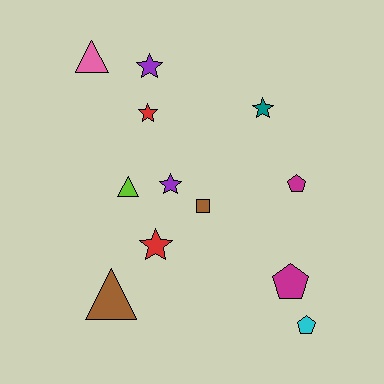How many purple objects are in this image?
There are 2 purple objects.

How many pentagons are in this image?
There are 3 pentagons.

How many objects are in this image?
There are 12 objects.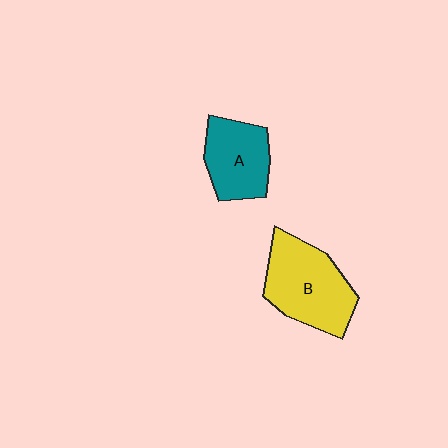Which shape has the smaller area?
Shape A (teal).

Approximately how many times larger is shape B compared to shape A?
Approximately 1.4 times.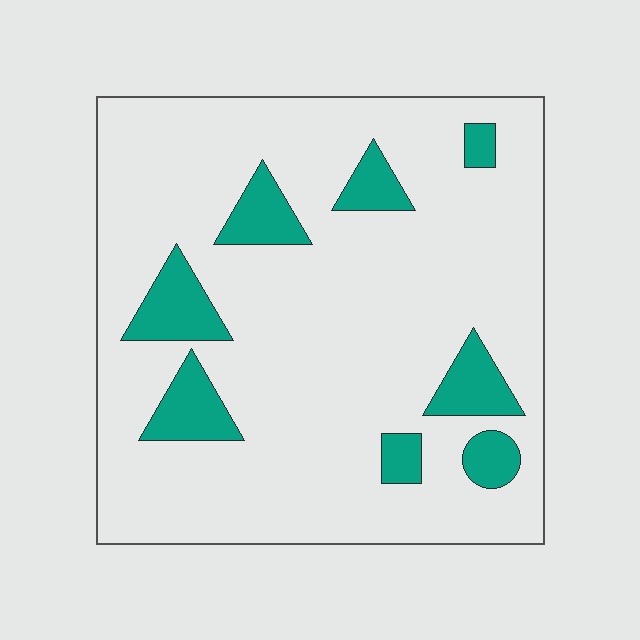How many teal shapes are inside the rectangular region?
8.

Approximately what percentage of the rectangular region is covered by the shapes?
Approximately 15%.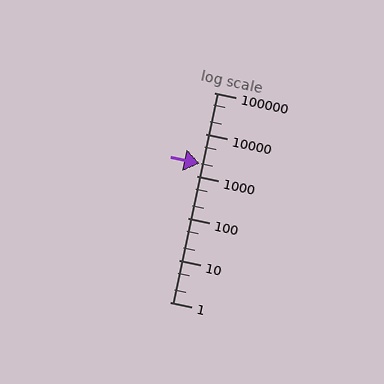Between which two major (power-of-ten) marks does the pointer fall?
The pointer is between 1000 and 10000.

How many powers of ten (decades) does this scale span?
The scale spans 5 decades, from 1 to 100000.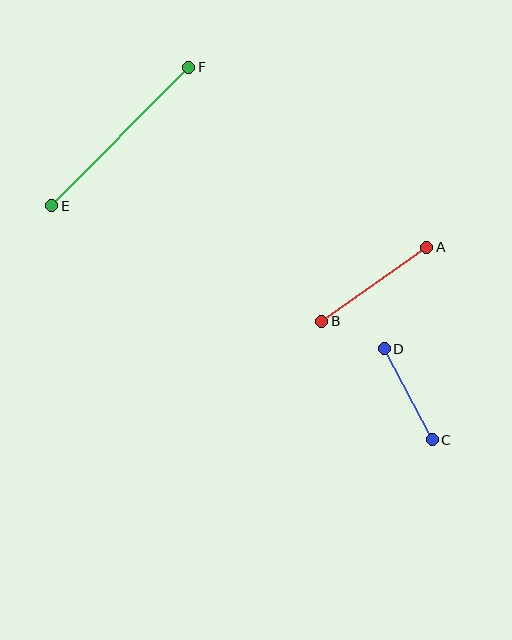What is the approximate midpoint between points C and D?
The midpoint is at approximately (408, 394) pixels.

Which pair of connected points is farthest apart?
Points E and F are farthest apart.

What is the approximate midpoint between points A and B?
The midpoint is at approximately (374, 284) pixels.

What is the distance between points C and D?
The distance is approximately 103 pixels.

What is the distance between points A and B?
The distance is approximately 128 pixels.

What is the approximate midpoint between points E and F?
The midpoint is at approximately (120, 137) pixels.